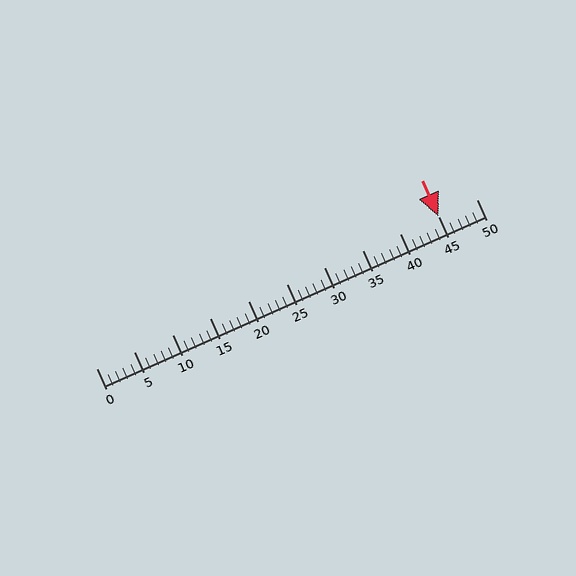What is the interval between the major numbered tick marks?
The major tick marks are spaced 5 units apart.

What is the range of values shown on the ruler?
The ruler shows values from 0 to 50.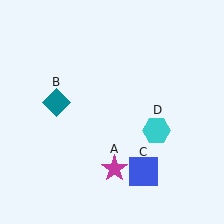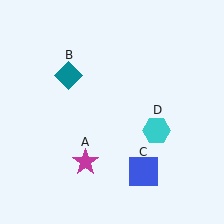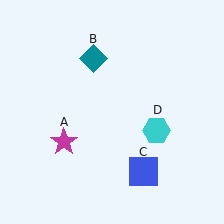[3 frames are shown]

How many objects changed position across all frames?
2 objects changed position: magenta star (object A), teal diamond (object B).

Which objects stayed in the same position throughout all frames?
Blue square (object C) and cyan hexagon (object D) remained stationary.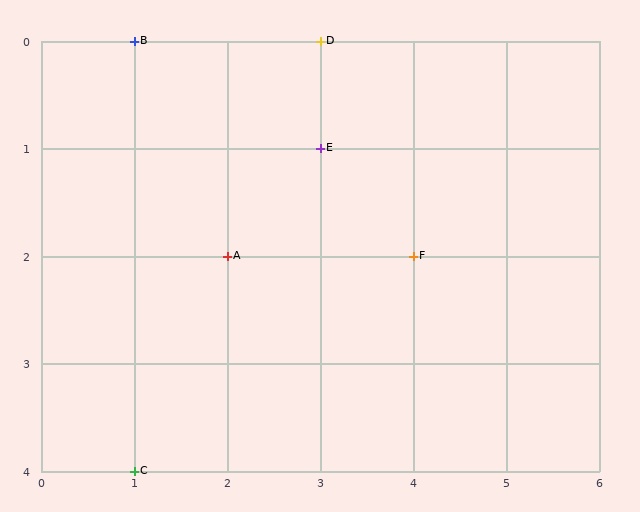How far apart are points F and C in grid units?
Points F and C are 3 columns and 2 rows apart (about 3.6 grid units diagonally).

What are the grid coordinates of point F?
Point F is at grid coordinates (4, 2).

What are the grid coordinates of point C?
Point C is at grid coordinates (1, 4).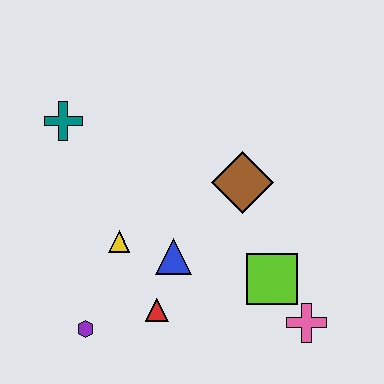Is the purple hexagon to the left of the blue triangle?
Yes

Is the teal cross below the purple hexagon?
No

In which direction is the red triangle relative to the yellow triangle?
The red triangle is below the yellow triangle.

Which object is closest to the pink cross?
The lime square is closest to the pink cross.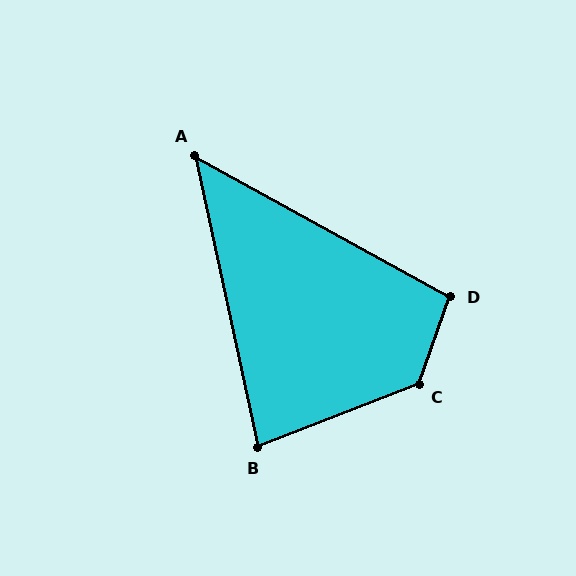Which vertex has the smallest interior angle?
A, at approximately 49 degrees.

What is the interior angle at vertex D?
Approximately 99 degrees (obtuse).